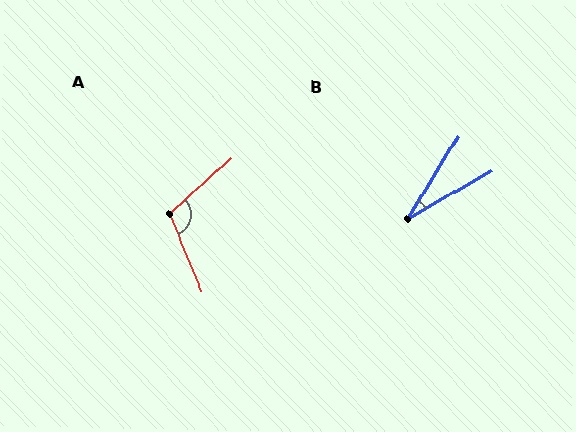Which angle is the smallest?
B, at approximately 28 degrees.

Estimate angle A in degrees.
Approximately 109 degrees.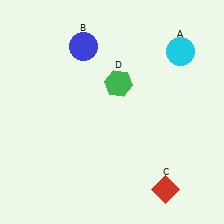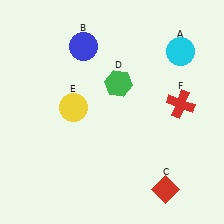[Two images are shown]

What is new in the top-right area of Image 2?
A red cross (F) was added in the top-right area of Image 2.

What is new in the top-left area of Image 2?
A yellow circle (E) was added in the top-left area of Image 2.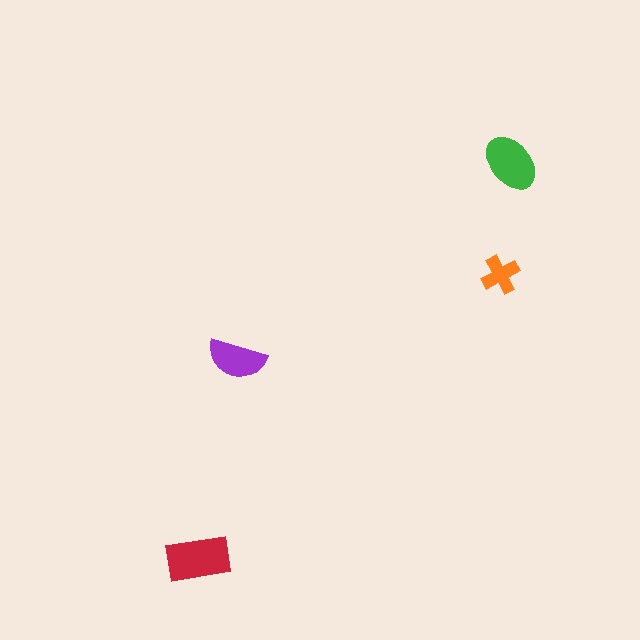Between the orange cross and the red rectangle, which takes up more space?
The red rectangle.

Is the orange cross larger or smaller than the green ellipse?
Smaller.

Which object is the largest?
The red rectangle.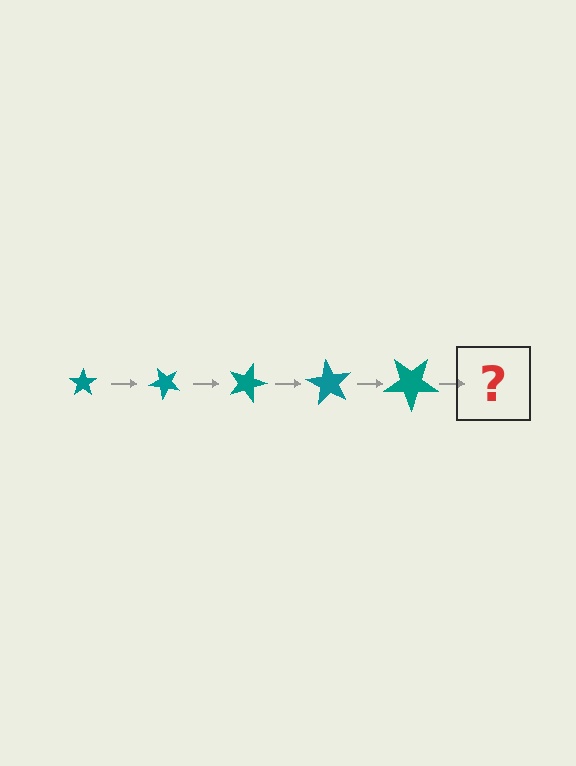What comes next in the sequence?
The next element should be a star, larger than the previous one and rotated 225 degrees from the start.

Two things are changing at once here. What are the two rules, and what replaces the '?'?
The two rules are that the star grows larger each step and it rotates 45 degrees each step. The '?' should be a star, larger than the previous one and rotated 225 degrees from the start.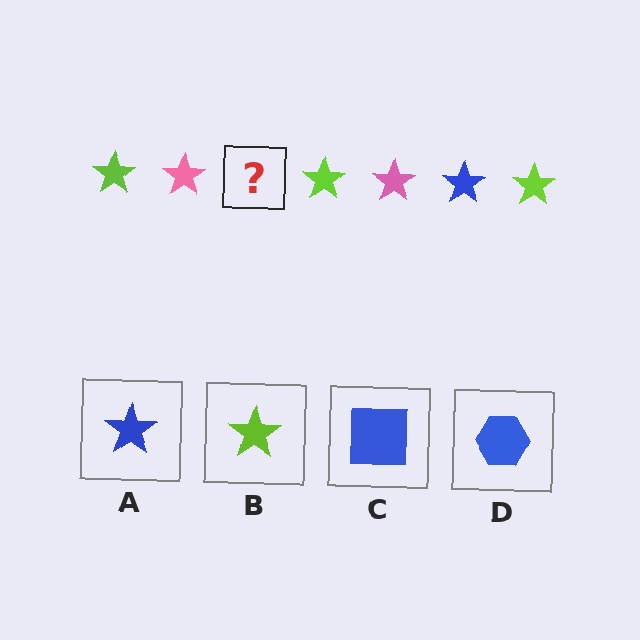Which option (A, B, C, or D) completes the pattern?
A.